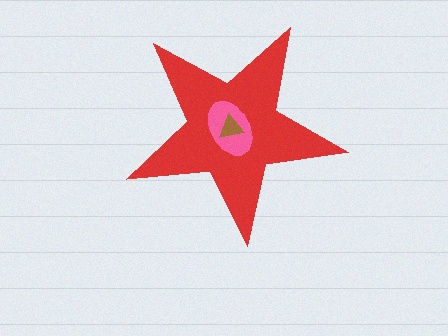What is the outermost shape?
The red star.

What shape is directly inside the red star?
The pink ellipse.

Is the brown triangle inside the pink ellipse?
Yes.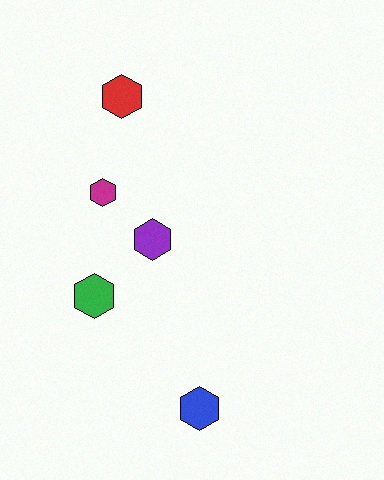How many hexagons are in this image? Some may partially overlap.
There are 5 hexagons.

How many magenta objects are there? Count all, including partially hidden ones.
There is 1 magenta object.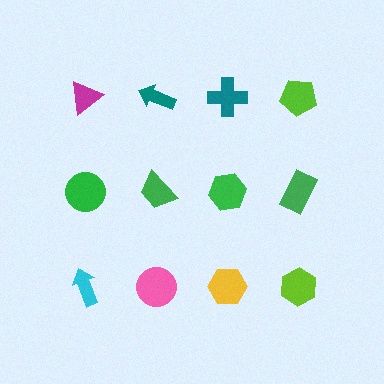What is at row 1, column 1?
A magenta triangle.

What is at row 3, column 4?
A lime hexagon.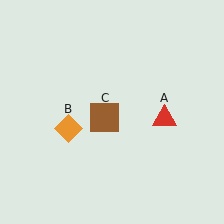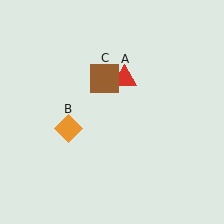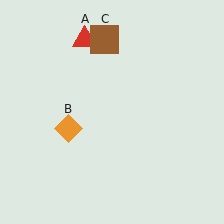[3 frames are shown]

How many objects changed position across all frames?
2 objects changed position: red triangle (object A), brown square (object C).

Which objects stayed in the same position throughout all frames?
Orange diamond (object B) remained stationary.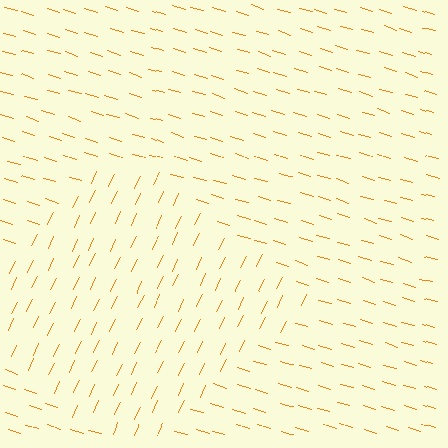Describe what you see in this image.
The image is filled with small orange line segments. A diamond region in the image has lines oriented differently from the surrounding lines, creating a visible texture boundary.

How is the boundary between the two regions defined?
The boundary is defined purely by a change in line orientation (approximately 81 degrees difference). All lines are the same color and thickness.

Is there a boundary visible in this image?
Yes, there is a texture boundary formed by a change in line orientation.